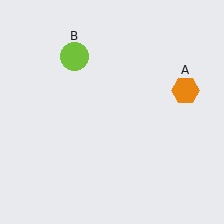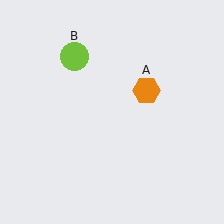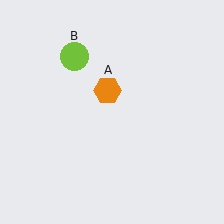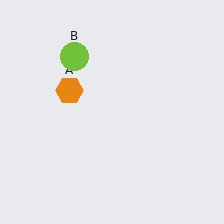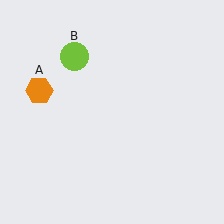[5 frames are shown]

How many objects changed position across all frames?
1 object changed position: orange hexagon (object A).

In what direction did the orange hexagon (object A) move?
The orange hexagon (object A) moved left.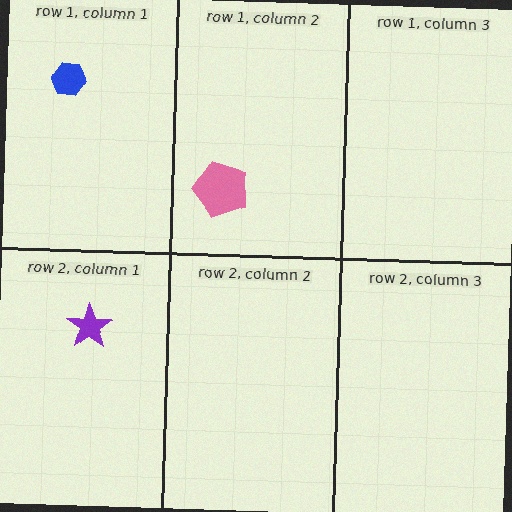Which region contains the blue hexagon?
The row 1, column 1 region.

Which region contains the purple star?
The row 2, column 1 region.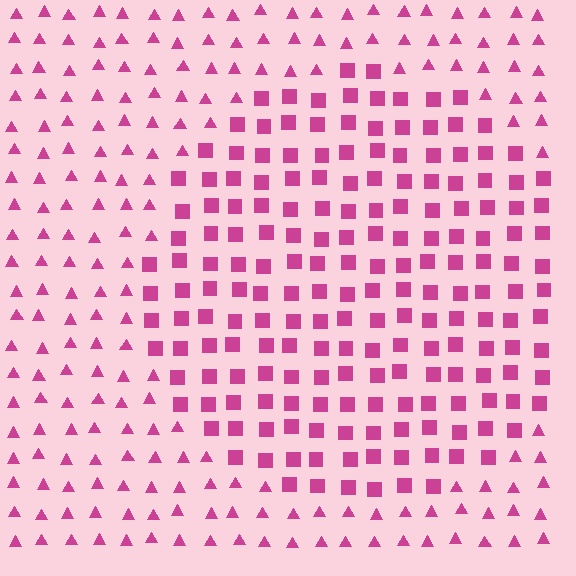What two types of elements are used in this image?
The image uses squares inside the circle region and triangles outside it.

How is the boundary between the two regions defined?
The boundary is defined by a change in element shape: squares inside vs. triangles outside. All elements share the same color and spacing.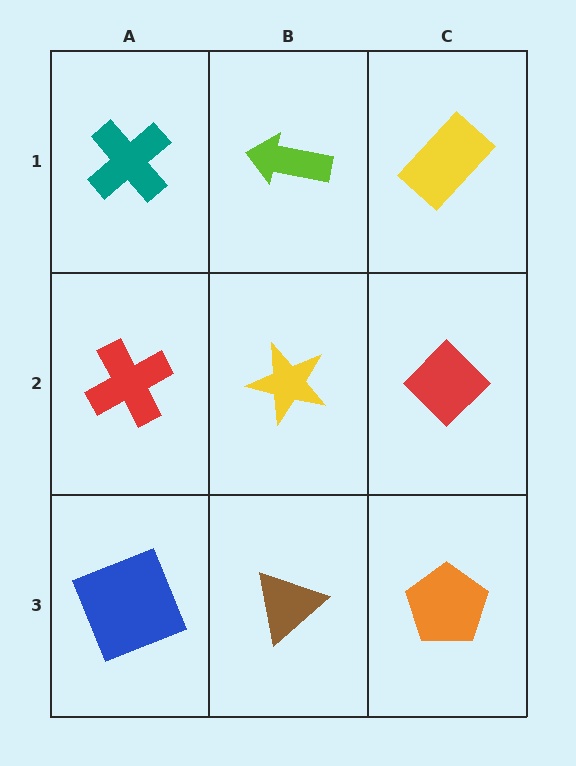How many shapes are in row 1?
3 shapes.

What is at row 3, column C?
An orange pentagon.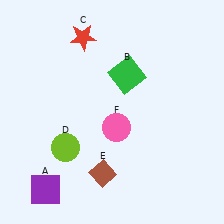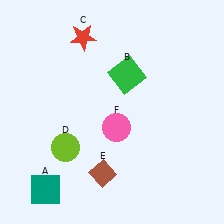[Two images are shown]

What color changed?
The square (A) changed from purple in Image 1 to teal in Image 2.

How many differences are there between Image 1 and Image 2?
There is 1 difference between the two images.